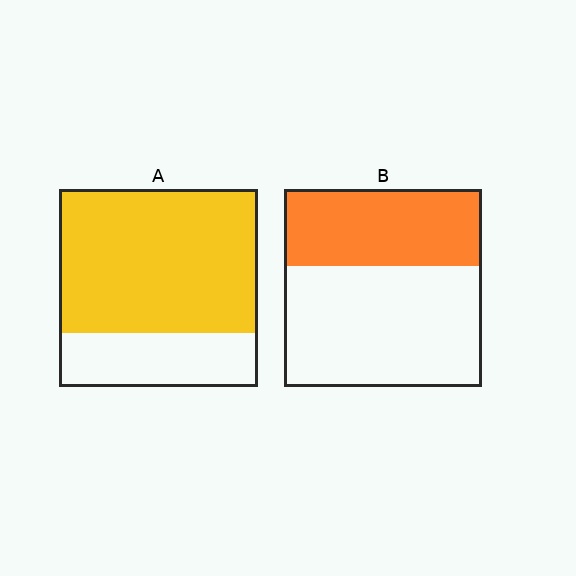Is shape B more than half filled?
No.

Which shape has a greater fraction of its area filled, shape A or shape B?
Shape A.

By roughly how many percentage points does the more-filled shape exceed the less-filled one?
By roughly 35 percentage points (A over B).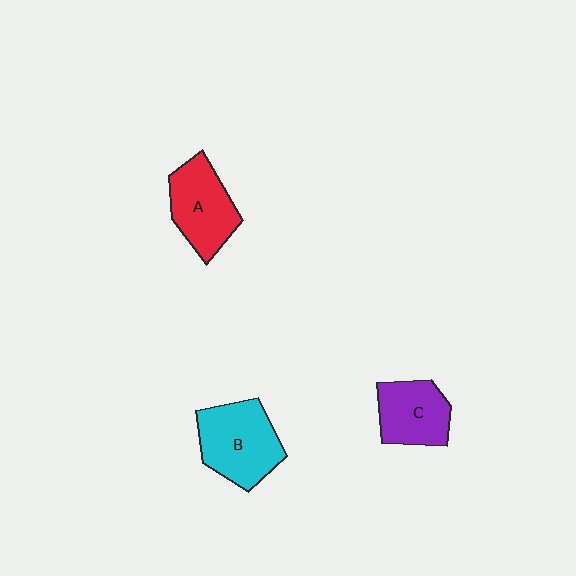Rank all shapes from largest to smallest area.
From largest to smallest: B (cyan), A (red), C (purple).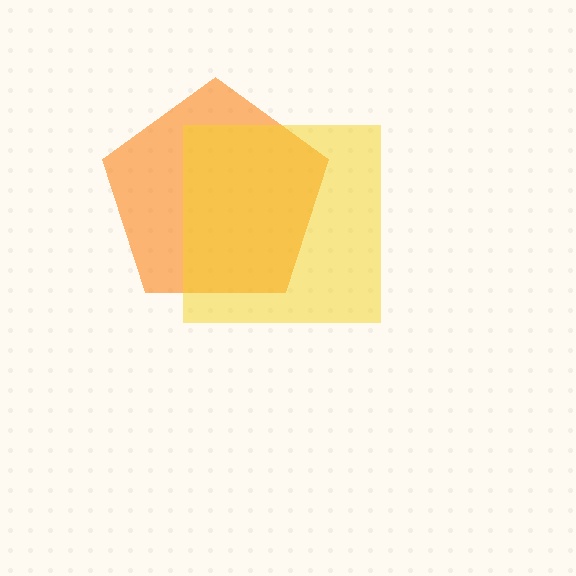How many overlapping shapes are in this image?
There are 2 overlapping shapes in the image.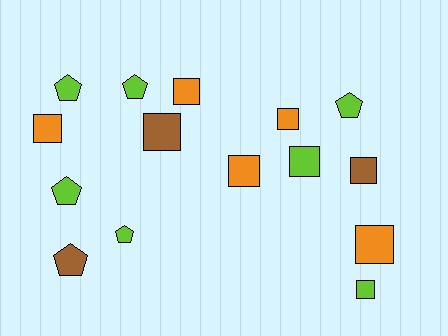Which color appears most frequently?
Lime, with 7 objects.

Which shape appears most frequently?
Square, with 9 objects.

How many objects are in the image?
There are 15 objects.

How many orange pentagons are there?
There are no orange pentagons.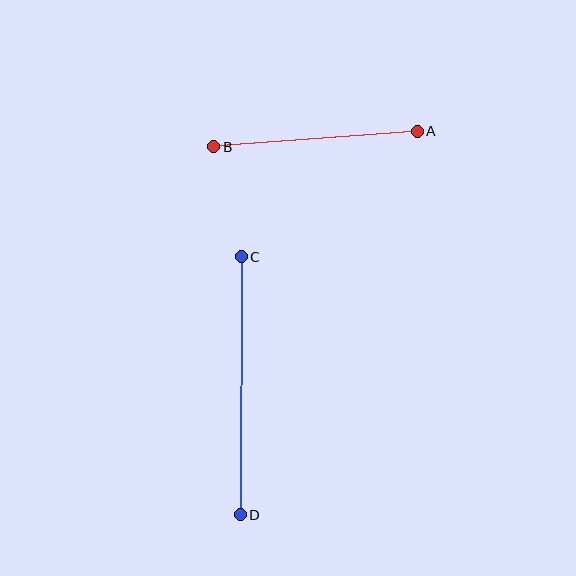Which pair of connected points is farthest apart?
Points C and D are farthest apart.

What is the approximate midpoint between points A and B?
The midpoint is at approximately (316, 139) pixels.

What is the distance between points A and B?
The distance is approximately 204 pixels.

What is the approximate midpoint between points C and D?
The midpoint is at approximately (241, 386) pixels.